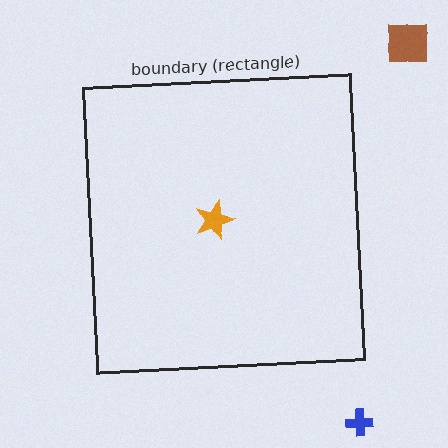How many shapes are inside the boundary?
1 inside, 2 outside.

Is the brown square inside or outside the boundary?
Outside.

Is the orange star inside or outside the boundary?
Inside.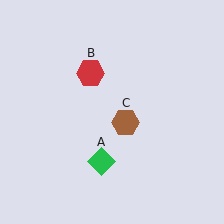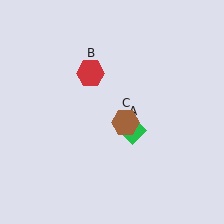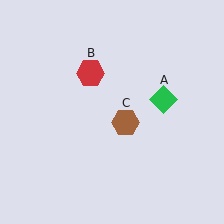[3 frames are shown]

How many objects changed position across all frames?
1 object changed position: green diamond (object A).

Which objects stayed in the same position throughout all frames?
Red hexagon (object B) and brown hexagon (object C) remained stationary.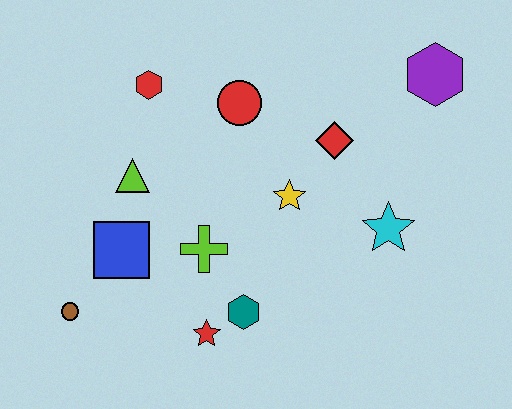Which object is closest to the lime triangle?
The blue square is closest to the lime triangle.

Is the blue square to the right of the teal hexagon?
No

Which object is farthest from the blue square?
The purple hexagon is farthest from the blue square.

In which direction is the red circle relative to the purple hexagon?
The red circle is to the left of the purple hexagon.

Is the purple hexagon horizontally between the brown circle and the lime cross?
No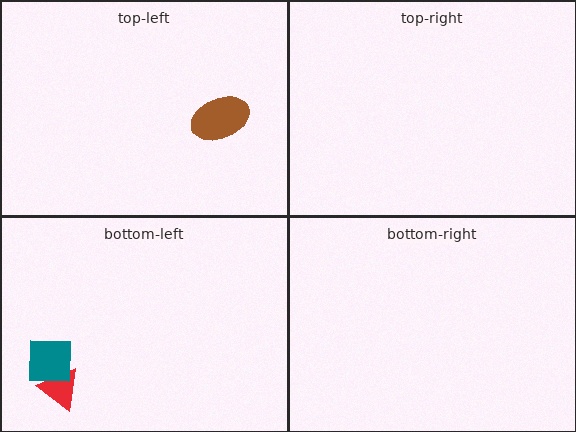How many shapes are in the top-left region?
1.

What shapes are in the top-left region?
The brown ellipse.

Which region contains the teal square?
The bottom-left region.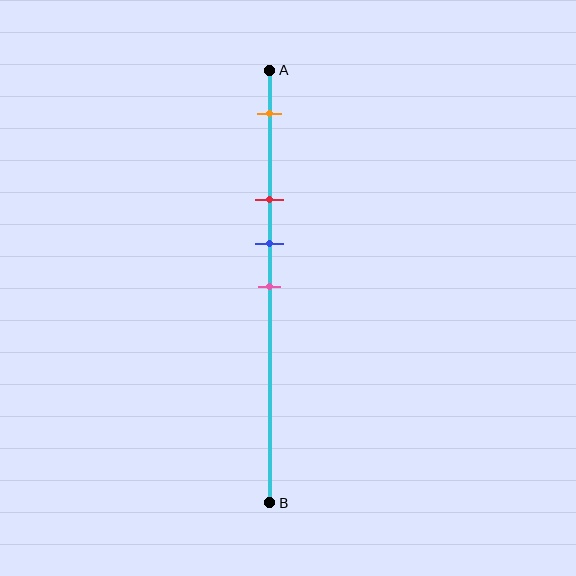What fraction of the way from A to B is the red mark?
The red mark is approximately 30% (0.3) of the way from A to B.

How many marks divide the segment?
There are 4 marks dividing the segment.